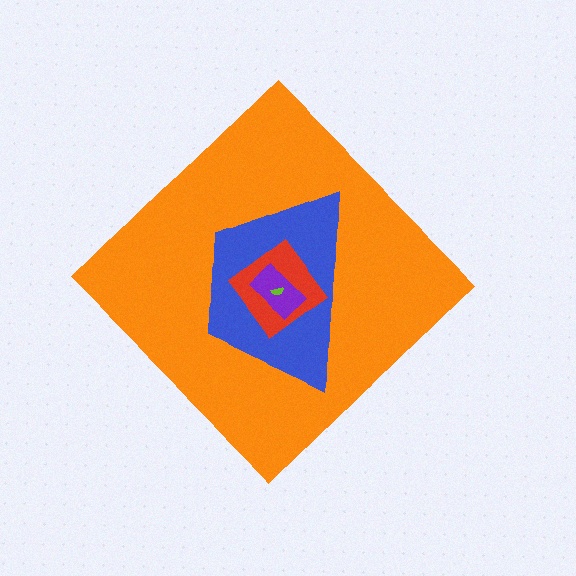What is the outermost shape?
The orange diamond.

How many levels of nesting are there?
5.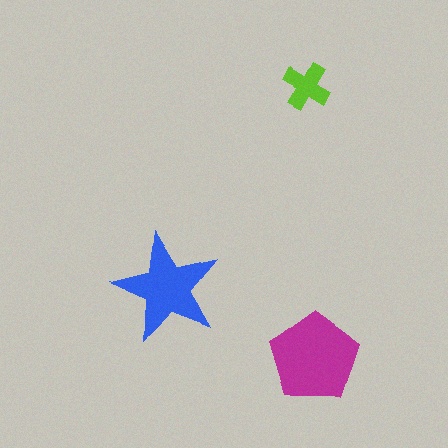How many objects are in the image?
There are 3 objects in the image.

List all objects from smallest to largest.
The lime cross, the blue star, the magenta pentagon.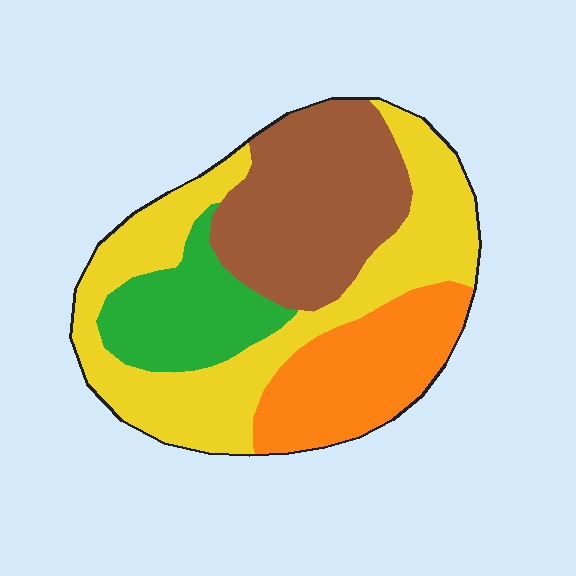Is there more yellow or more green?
Yellow.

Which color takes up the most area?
Yellow, at roughly 40%.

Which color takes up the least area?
Green, at roughly 15%.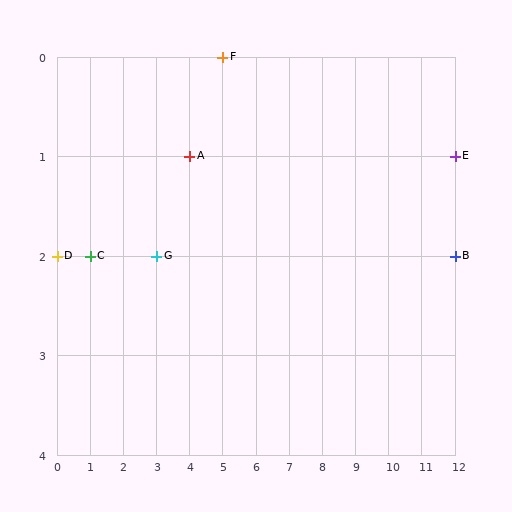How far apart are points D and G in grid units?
Points D and G are 3 columns apart.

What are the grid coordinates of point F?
Point F is at grid coordinates (5, 0).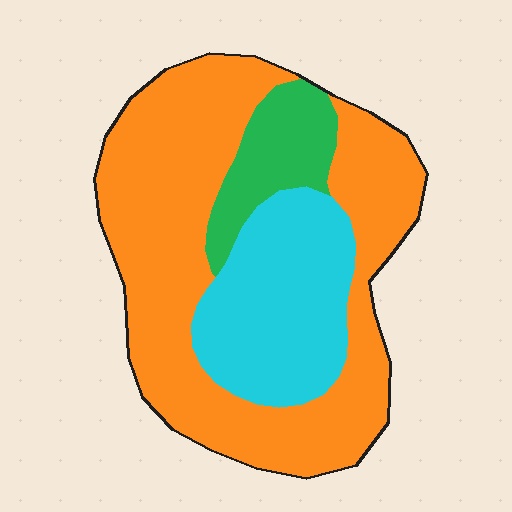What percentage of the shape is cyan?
Cyan covers 26% of the shape.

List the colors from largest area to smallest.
From largest to smallest: orange, cyan, green.